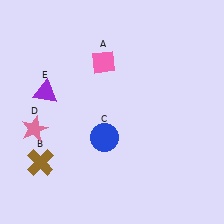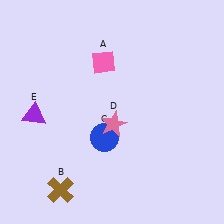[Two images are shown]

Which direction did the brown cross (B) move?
The brown cross (B) moved down.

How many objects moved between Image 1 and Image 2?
3 objects moved between the two images.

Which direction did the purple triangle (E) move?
The purple triangle (E) moved down.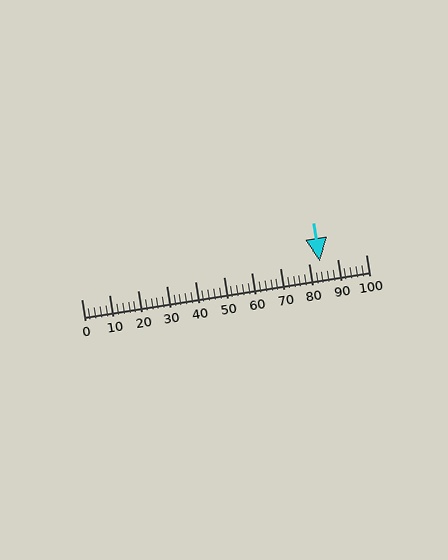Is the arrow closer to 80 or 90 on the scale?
The arrow is closer to 80.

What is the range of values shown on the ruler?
The ruler shows values from 0 to 100.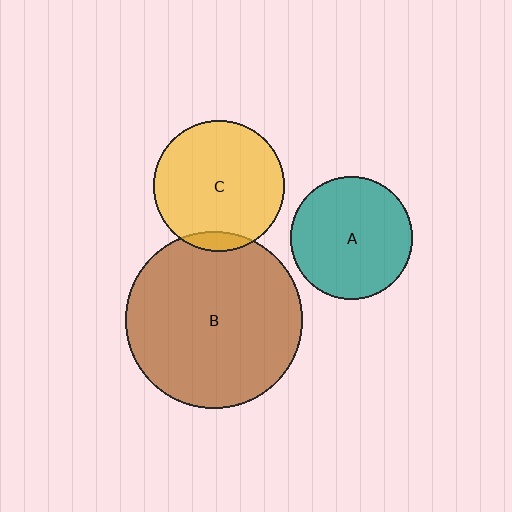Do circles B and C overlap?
Yes.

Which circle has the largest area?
Circle B (brown).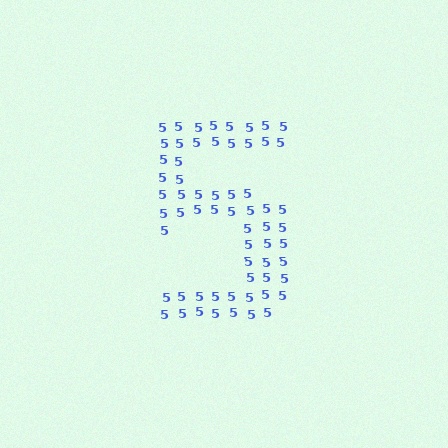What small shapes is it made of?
It is made of small digit 5's.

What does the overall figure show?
The overall figure shows the digit 5.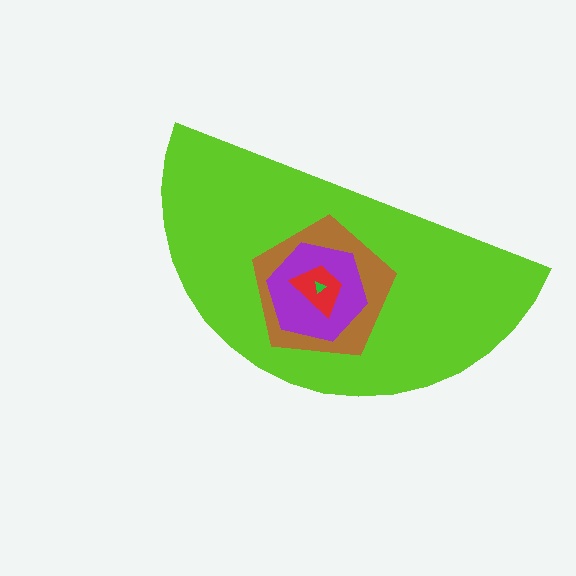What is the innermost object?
The green triangle.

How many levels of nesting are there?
5.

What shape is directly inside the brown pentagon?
The purple hexagon.